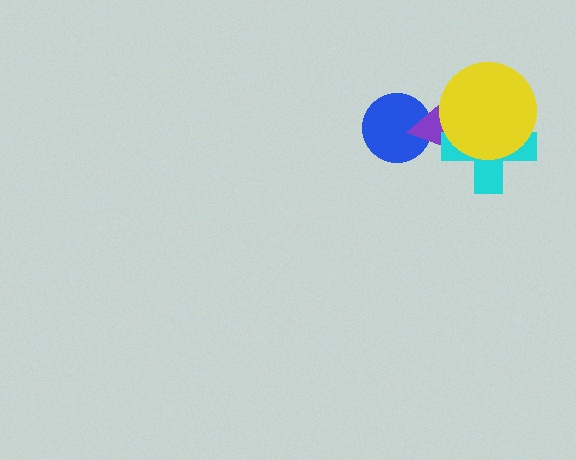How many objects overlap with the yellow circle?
2 objects overlap with the yellow circle.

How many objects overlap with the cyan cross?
2 objects overlap with the cyan cross.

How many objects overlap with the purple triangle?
3 objects overlap with the purple triangle.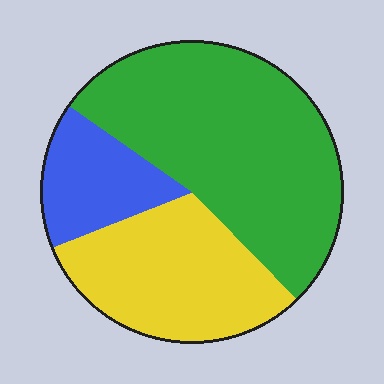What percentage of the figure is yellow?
Yellow covers 31% of the figure.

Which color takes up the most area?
Green, at roughly 55%.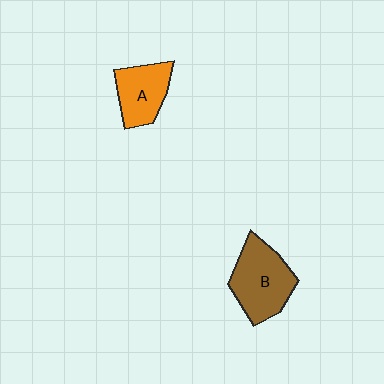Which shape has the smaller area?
Shape A (orange).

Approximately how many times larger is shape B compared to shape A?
Approximately 1.4 times.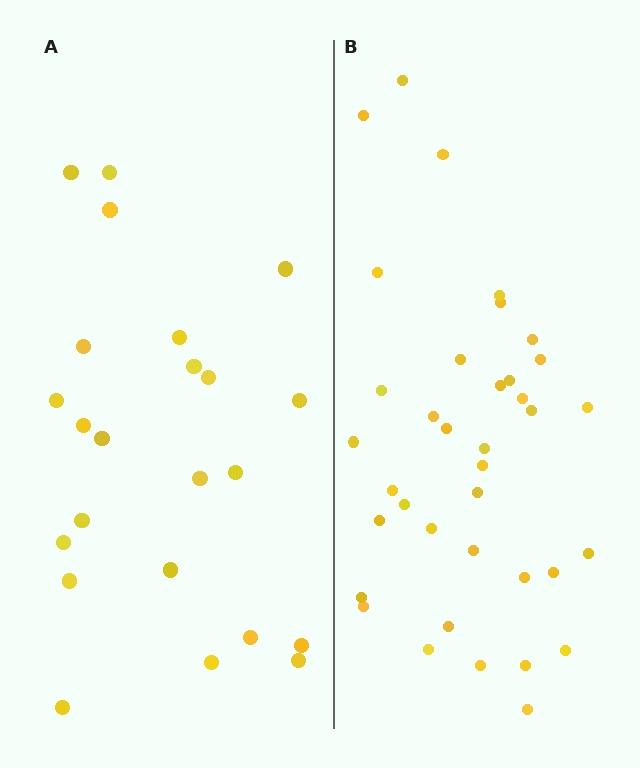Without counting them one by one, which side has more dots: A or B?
Region B (the right region) has more dots.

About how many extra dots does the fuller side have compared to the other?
Region B has approximately 15 more dots than region A.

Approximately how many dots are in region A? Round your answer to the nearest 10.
About 20 dots. (The exact count is 23, which rounds to 20.)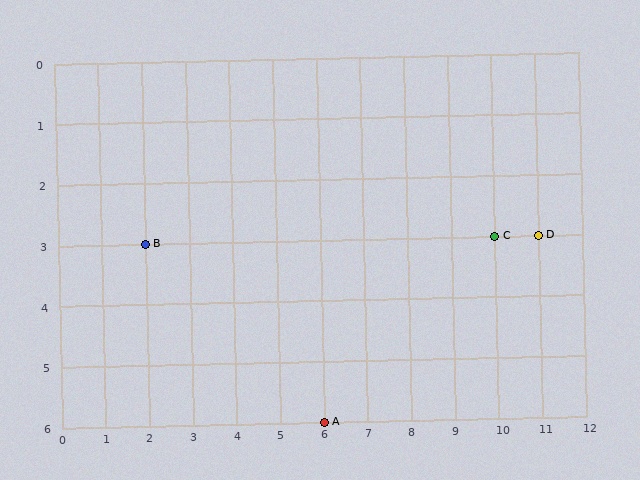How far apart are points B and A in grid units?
Points B and A are 4 columns and 3 rows apart (about 5.0 grid units diagonally).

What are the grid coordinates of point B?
Point B is at grid coordinates (2, 3).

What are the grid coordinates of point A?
Point A is at grid coordinates (6, 6).